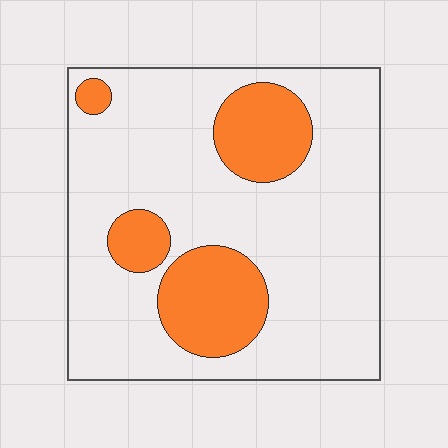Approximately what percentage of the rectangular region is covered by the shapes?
Approximately 20%.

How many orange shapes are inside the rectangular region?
4.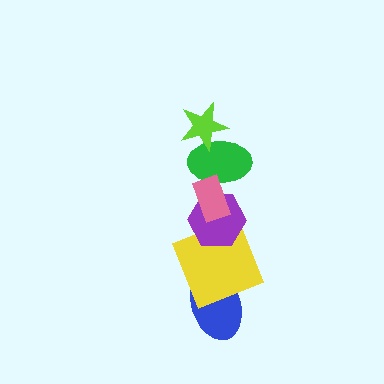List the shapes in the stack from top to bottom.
From top to bottom: the lime star, the pink rectangle, the green ellipse, the purple hexagon, the yellow square, the blue ellipse.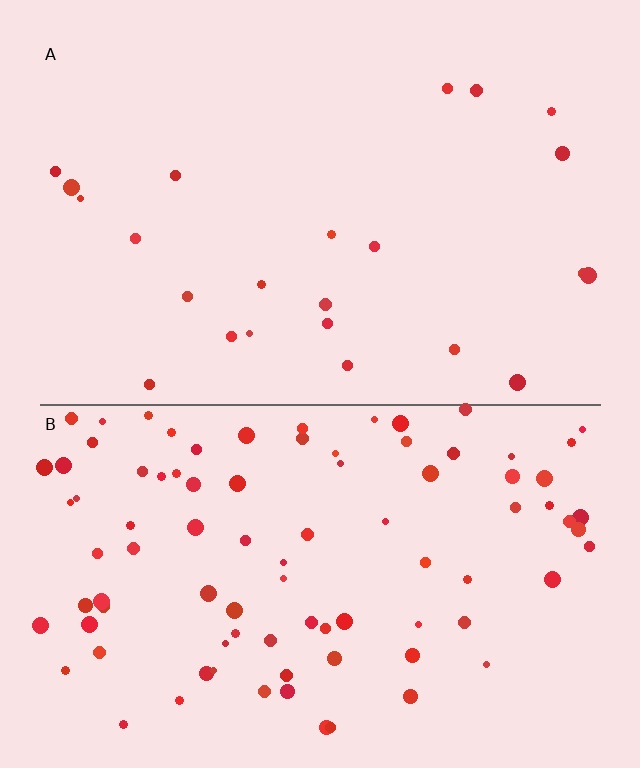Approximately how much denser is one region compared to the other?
Approximately 3.9× — region B over region A.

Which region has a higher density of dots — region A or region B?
B (the bottom).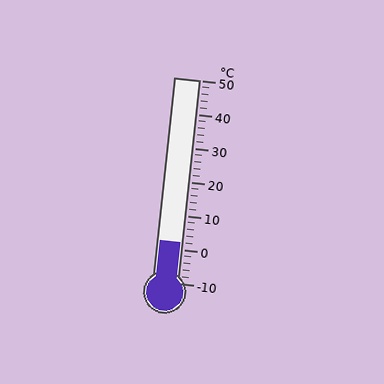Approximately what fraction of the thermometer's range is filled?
The thermometer is filled to approximately 20% of its range.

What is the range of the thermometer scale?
The thermometer scale ranges from -10°C to 50°C.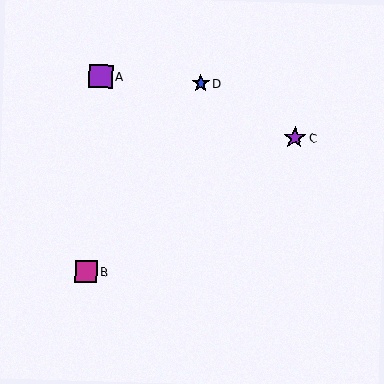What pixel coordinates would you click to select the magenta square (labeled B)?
Click at (86, 272) to select the magenta square B.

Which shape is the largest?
The purple square (labeled A) is the largest.